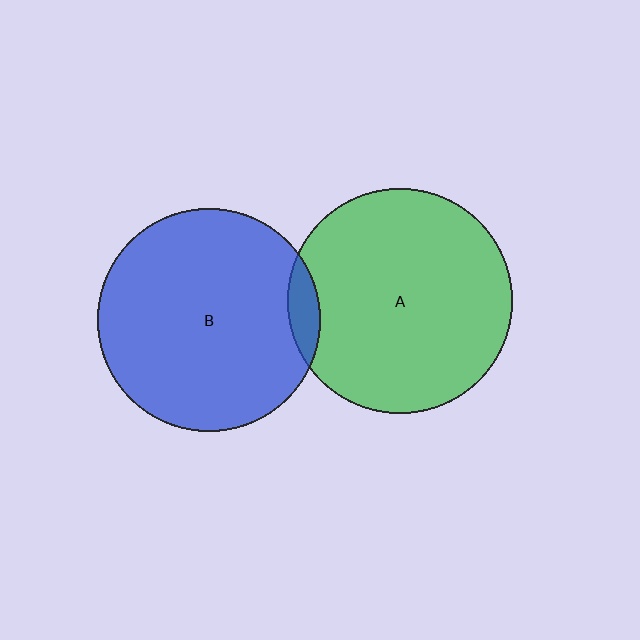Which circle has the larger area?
Circle A (green).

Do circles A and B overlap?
Yes.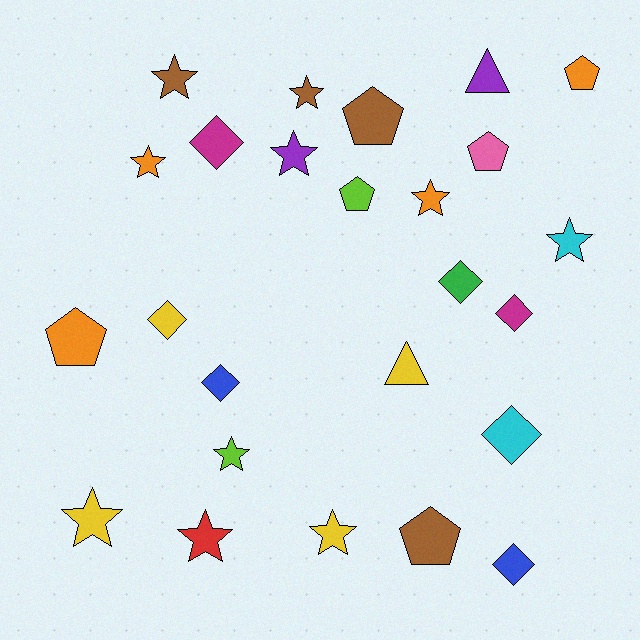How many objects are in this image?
There are 25 objects.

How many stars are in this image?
There are 10 stars.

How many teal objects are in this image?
There are no teal objects.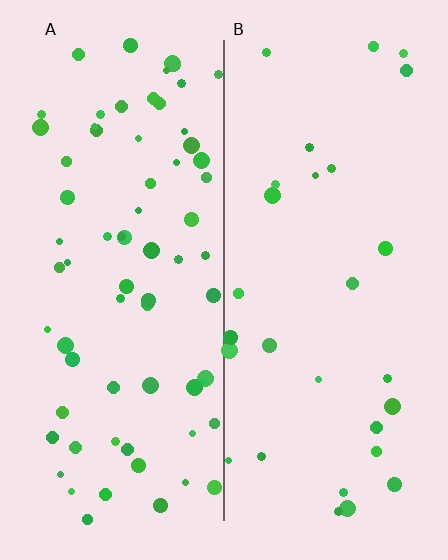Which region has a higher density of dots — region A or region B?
A (the left).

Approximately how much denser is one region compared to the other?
Approximately 2.4× — region A over region B.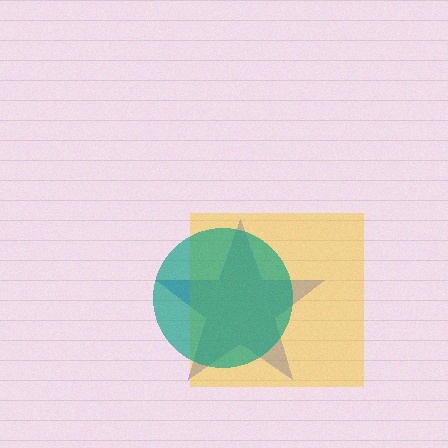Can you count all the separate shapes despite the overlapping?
Yes, there are 3 separate shapes.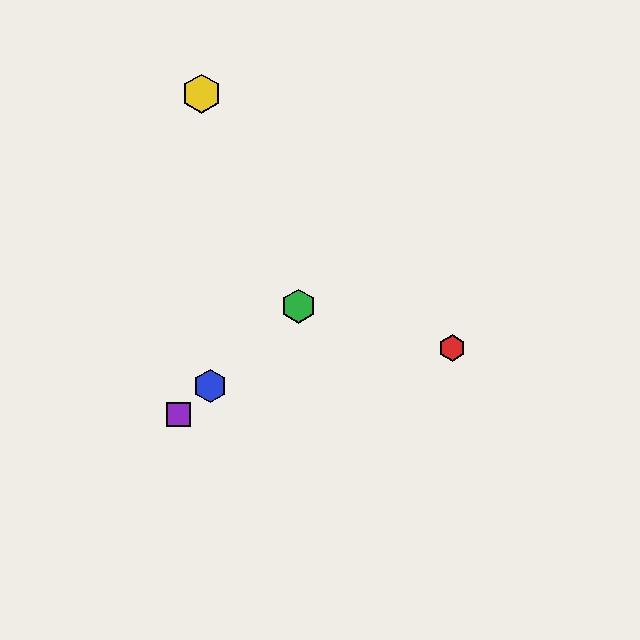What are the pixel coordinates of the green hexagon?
The green hexagon is at (298, 306).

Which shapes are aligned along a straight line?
The blue hexagon, the green hexagon, the purple square are aligned along a straight line.